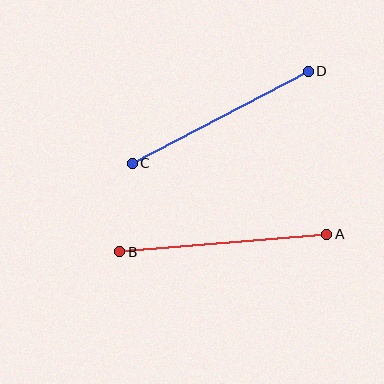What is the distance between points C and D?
The distance is approximately 199 pixels.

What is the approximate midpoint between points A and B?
The midpoint is at approximately (223, 243) pixels.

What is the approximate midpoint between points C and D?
The midpoint is at approximately (220, 117) pixels.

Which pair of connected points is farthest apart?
Points A and B are farthest apart.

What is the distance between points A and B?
The distance is approximately 207 pixels.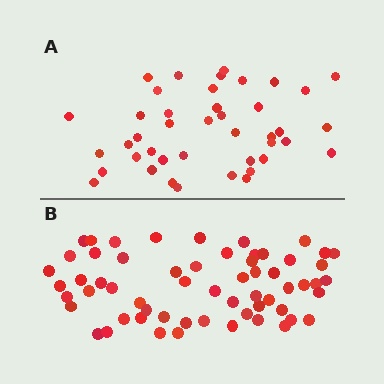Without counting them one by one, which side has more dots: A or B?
Region B (the bottom region) has more dots.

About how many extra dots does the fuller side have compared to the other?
Region B has approximately 20 more dots than region A.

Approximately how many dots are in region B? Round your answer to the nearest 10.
About 60 dots.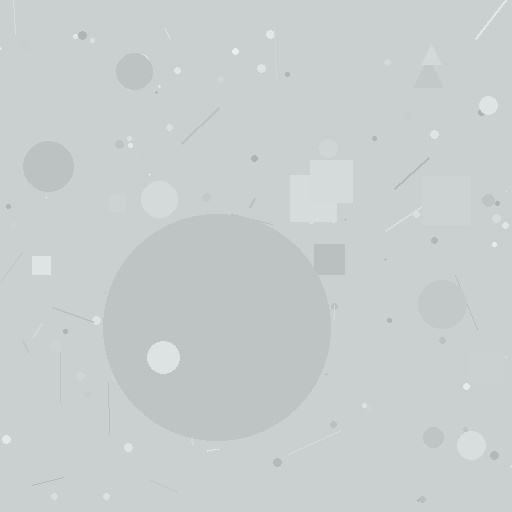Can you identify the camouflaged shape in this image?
The camouflaged shape is a circle.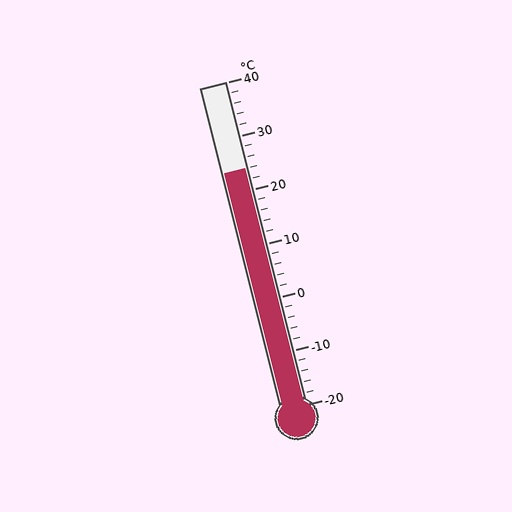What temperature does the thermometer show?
The thermometer shows approximately 24°C.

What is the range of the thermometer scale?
The thermometer scale ranges from -20°C to 40°C.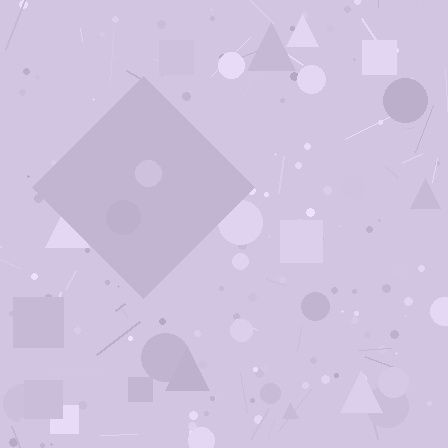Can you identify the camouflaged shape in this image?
The camouflaged shape is a diamond.